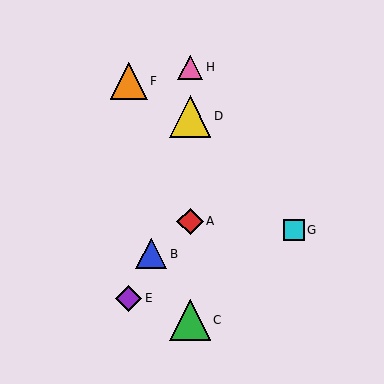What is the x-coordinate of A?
Object A is at x≈190.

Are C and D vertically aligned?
Yes, both are at x≈190.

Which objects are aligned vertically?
Objects A, C, D, H are aligned vertically.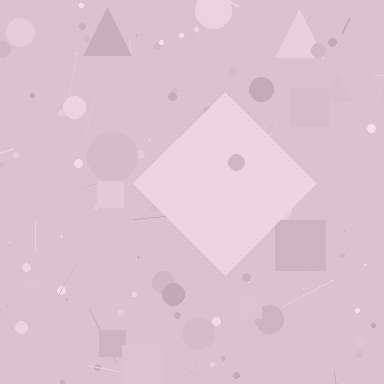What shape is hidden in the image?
A diamond is hidden in the image.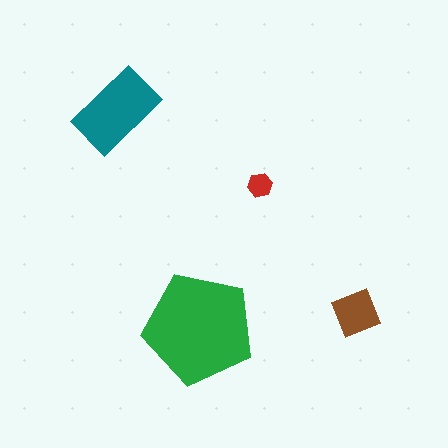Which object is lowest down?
The green pentagon is bottommost.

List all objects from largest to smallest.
The green pentagon, the teal rectangle, the brown square, the red hexagon.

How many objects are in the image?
There are 4 objects in the image.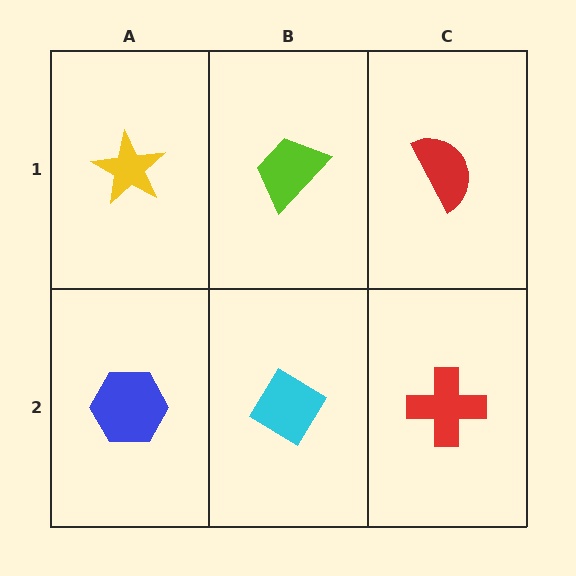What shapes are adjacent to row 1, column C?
A red cross (row 2, column C), a lime trapezoid (row 1, column B).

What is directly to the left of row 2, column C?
A cyan diamond.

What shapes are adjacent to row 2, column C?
A red semicircle (row 1, column C), a cyan diamond (row 2, column B).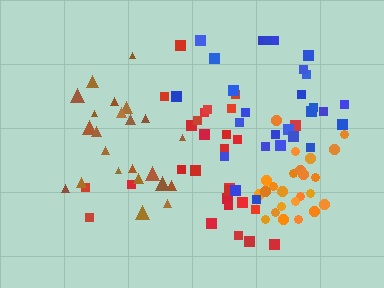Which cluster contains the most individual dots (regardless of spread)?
Red (28).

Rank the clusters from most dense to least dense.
orange, brown, blue, red.